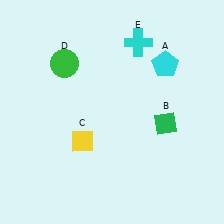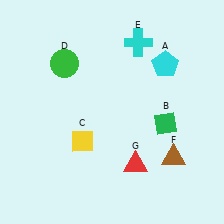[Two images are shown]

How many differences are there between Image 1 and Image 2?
There are 2 differences between the two images.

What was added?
A brown triangle (F), a red triangle (G) were added in Image 2.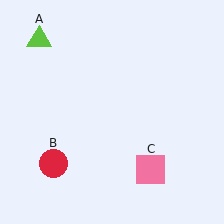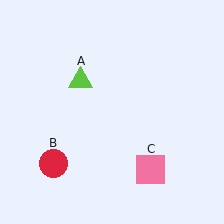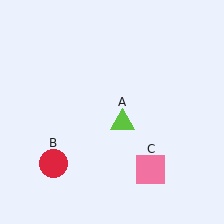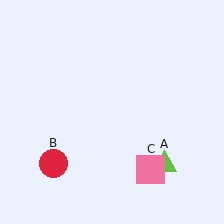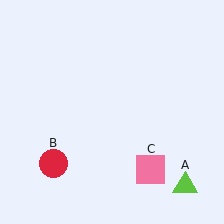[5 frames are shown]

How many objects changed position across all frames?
1 object changed position: lime triangle (object A).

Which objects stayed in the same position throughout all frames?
Red circle (object B) and pink square (object C) remained stationary.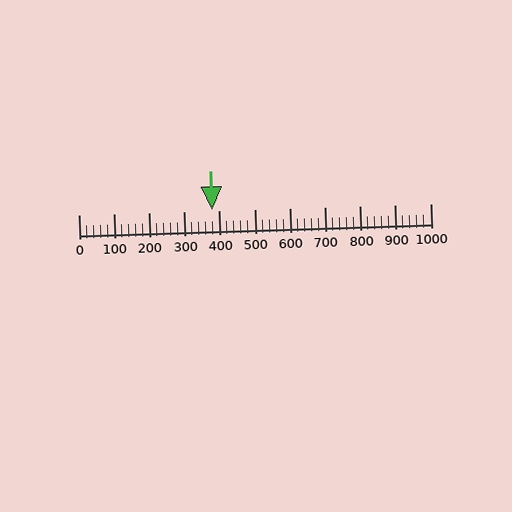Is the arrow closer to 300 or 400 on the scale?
The arrow is closer to 400.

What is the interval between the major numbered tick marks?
The major tick marks are spaced 100 units apart.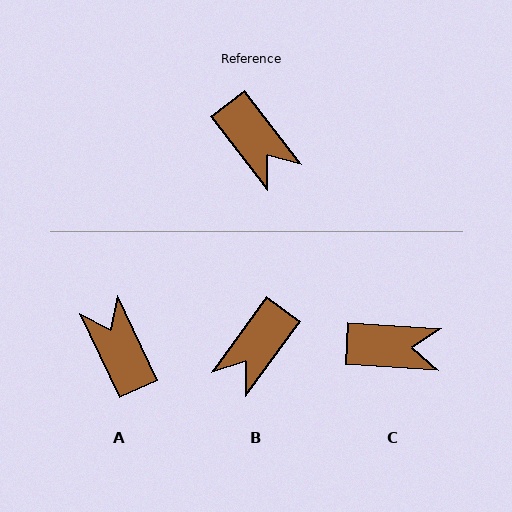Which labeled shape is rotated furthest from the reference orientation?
A, about 167 degrees away.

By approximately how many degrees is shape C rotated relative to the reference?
Approximately 49 degrees counter-clockwise.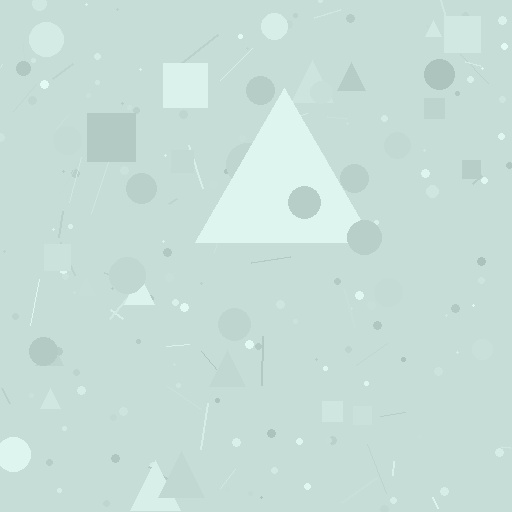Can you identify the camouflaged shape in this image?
The camouflaged shape is a triangle.